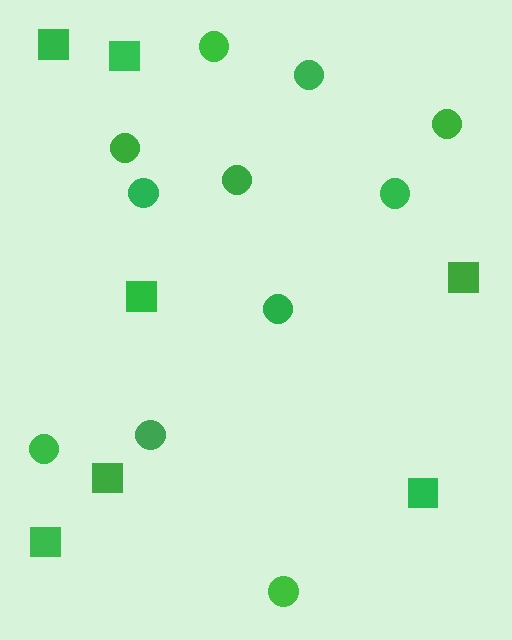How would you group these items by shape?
There are 2 groups: one group of squares (7) and one group of circles (11).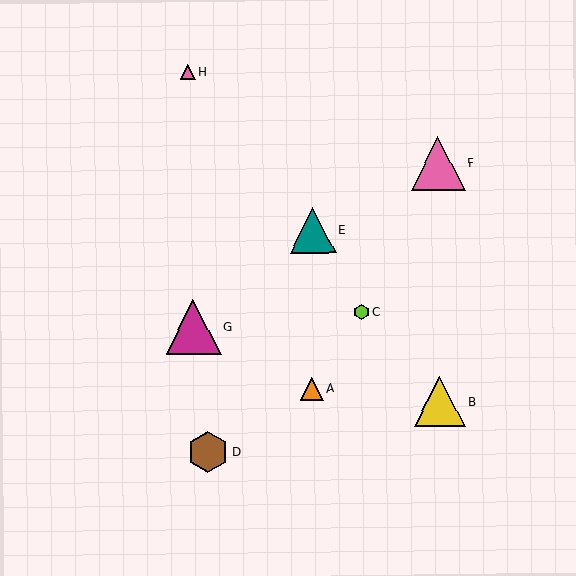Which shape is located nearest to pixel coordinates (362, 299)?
The lime hexagon (labeled C) at (362, 312) is nearest to that location.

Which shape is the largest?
The magenta triangle (labeled G) is the largest.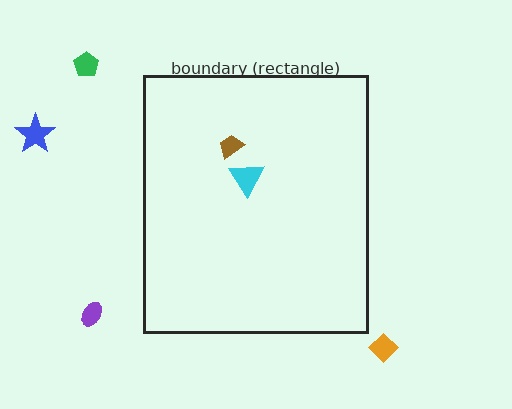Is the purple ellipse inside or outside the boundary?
Outside.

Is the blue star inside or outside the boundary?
Outside.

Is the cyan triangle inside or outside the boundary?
Inside.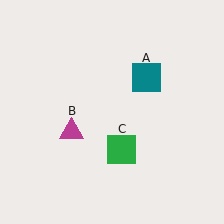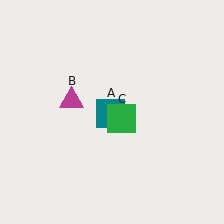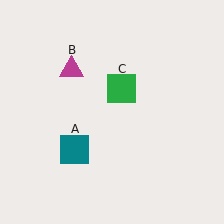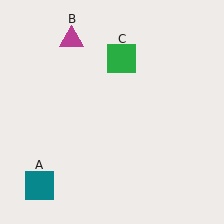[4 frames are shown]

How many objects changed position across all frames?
3 objects changed position: teal square (object A), magenta triangle (object B), green square (object C).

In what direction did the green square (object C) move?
The green square (object C) moved up.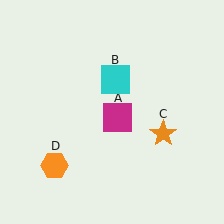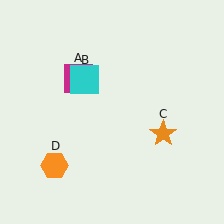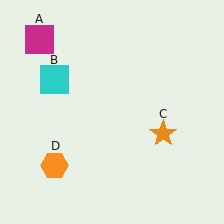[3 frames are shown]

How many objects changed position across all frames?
2 objects changed position: magenta square (object A), cyan square (object B).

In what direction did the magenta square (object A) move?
The magenta square (object A) moved up and to the left.